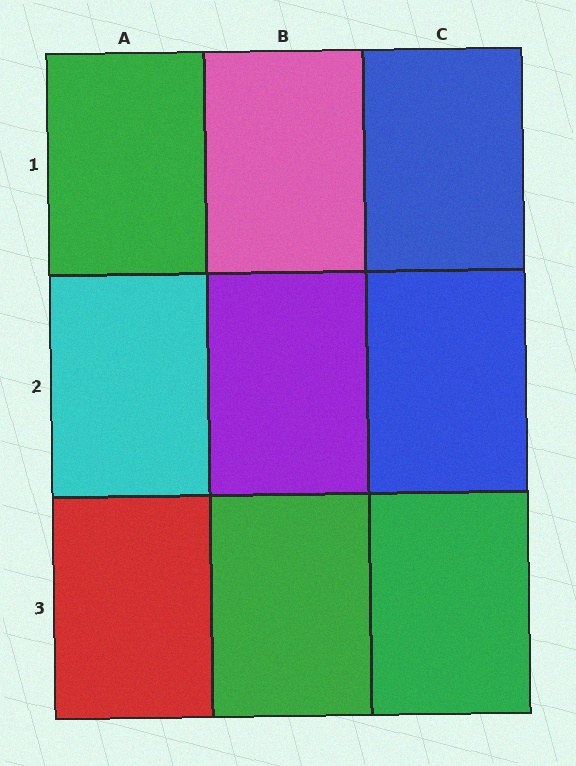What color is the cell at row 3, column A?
Red.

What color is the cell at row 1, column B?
Pink.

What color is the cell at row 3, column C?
Green.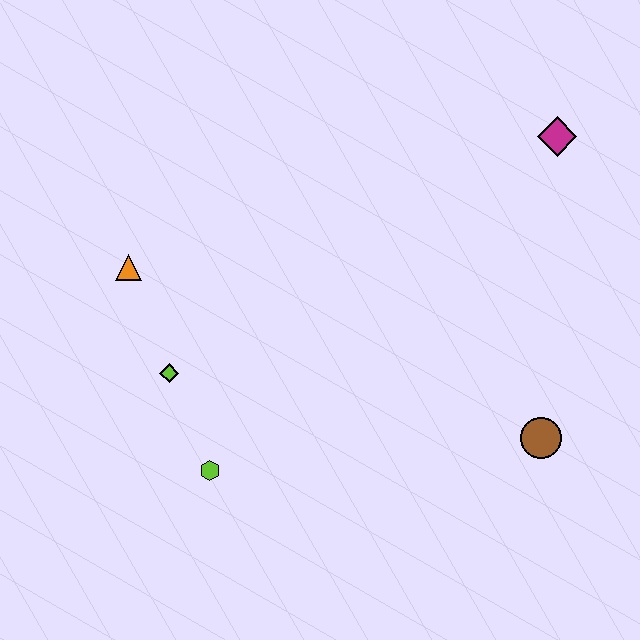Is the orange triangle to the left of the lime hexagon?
Yes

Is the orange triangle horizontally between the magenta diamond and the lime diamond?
No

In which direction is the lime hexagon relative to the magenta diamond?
The lime hexagon is to the left of the magenta diamond.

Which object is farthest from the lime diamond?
The magenta diamond is farthest from the lime diamond.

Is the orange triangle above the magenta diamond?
No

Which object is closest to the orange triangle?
The lime diamond is closest to the orange triangle.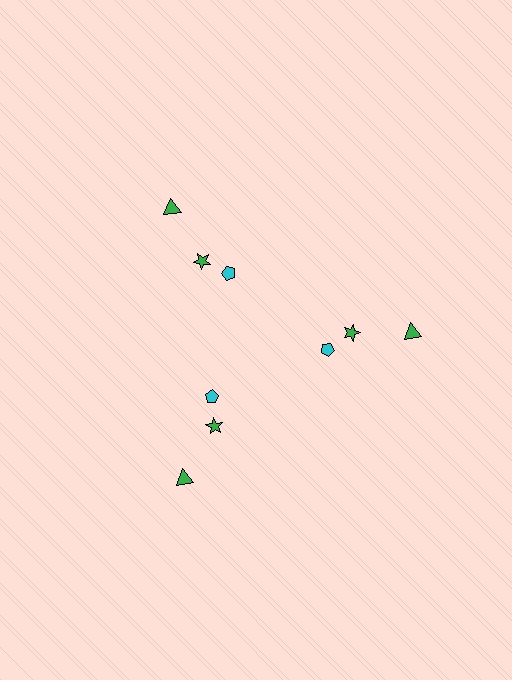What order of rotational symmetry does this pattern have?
This pattern has 3-fold rotational symmetry.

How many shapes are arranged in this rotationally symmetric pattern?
There are 9 shapes, arranged in 3 groups of 3.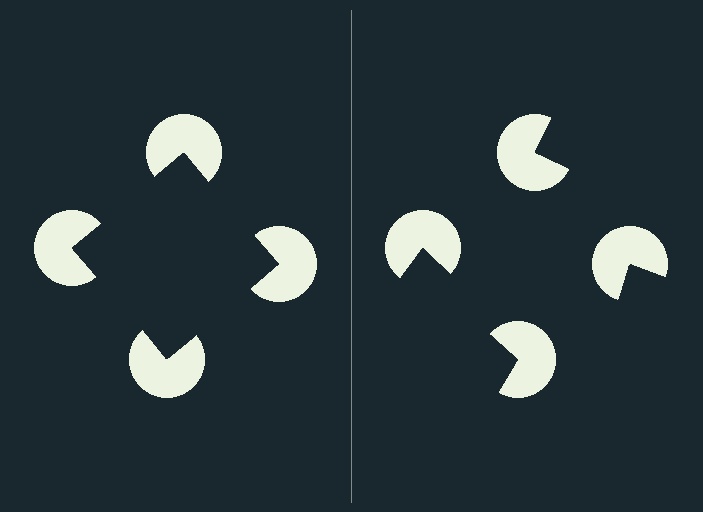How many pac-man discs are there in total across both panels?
8 — 4 on each side.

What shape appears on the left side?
An illusory square.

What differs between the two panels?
The pac-man discs are positioned identically on both sides; only the wedge orientations differ. On the left they align to a square; on the right they are misaligned.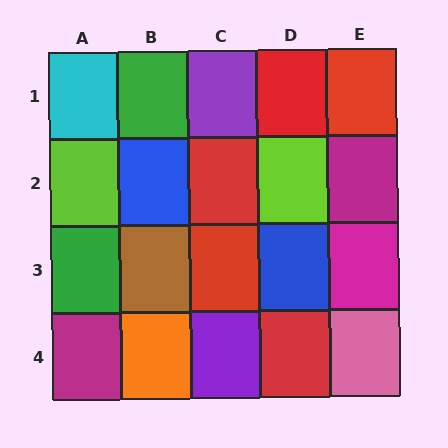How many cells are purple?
2 cells are purple.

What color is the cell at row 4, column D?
Red.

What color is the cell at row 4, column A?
Magenta.